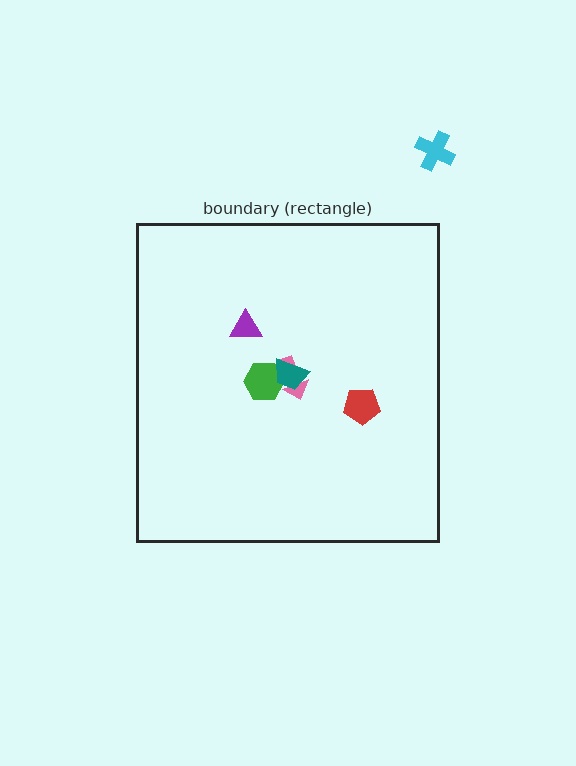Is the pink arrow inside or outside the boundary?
Inside.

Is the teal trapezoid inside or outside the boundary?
Inside.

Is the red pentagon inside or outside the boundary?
Inside.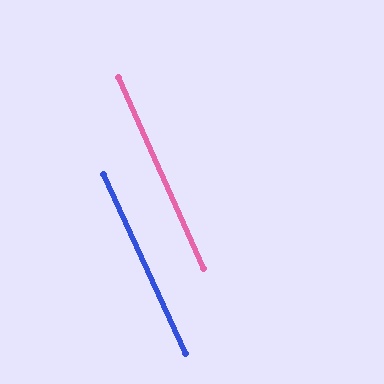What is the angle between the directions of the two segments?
Approximately 0 degrees.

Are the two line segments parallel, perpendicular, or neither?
Parallel — their directions differ by only 0.5°.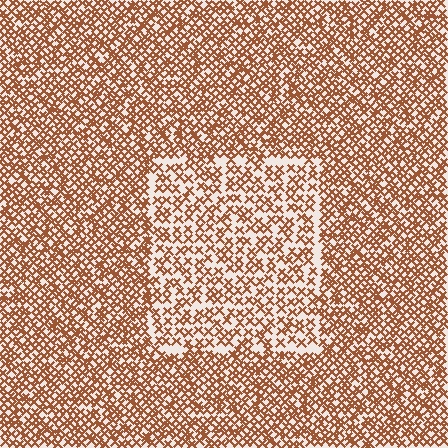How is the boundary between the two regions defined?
The boundary is defined by a change in element density (approximately 1.7x ratio). All elements are the same color, size, and shape.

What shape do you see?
I see a rectangle.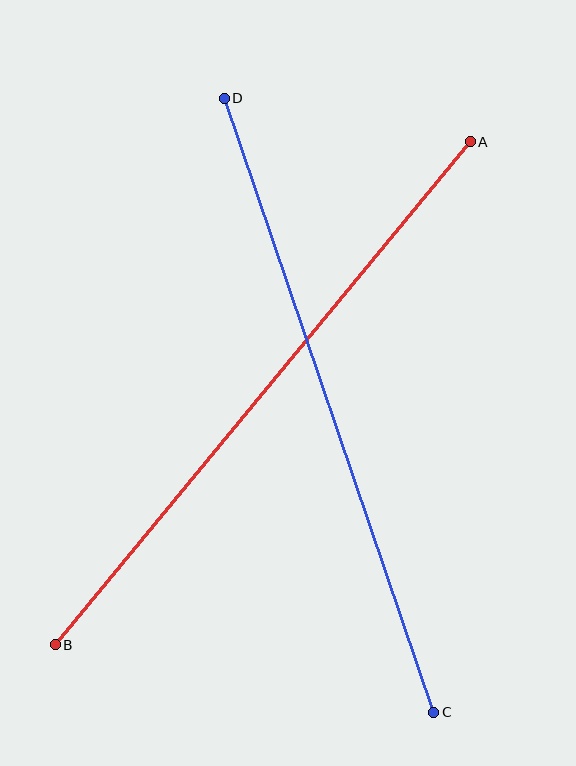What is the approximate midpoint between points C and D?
The midpoint is at approximately (329, 405) pixels.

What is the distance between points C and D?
The distance is approximately 648 pixels.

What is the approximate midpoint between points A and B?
The midpoint is at approximately (263, 393) pixels.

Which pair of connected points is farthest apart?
Points A and B are farthest apart.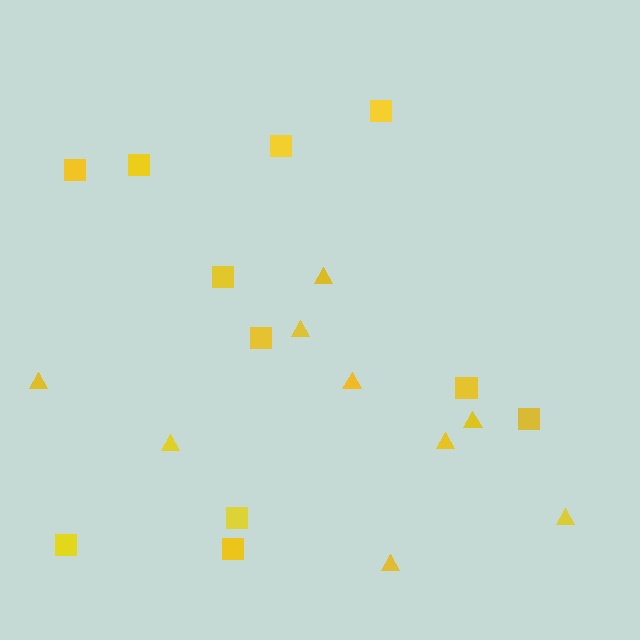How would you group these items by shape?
There are 2 groups: one group of squares (11) and one group of triangles (9).